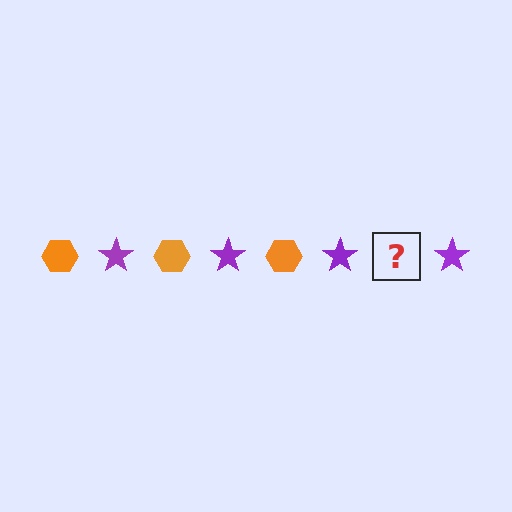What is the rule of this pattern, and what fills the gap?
The rule is that the pattern alternates between orange hexagon and purple star. The gap should be filled with an orange hexagon.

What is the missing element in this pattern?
The missing element is an orange hexagon.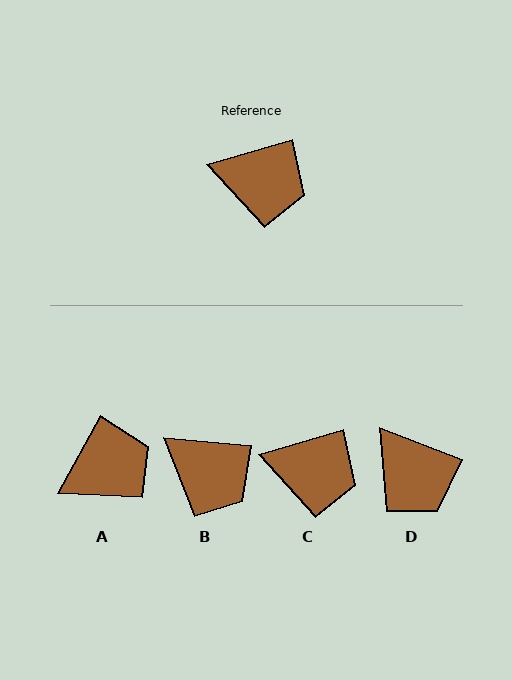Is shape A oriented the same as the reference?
No, it is off by about 44 degrees.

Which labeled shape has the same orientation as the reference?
C.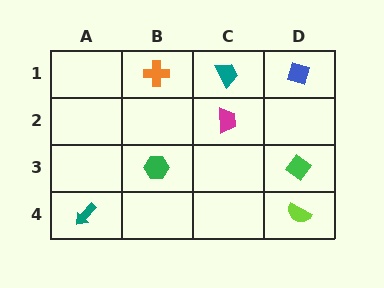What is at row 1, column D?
A blue diamond.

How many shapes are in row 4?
2 shapes.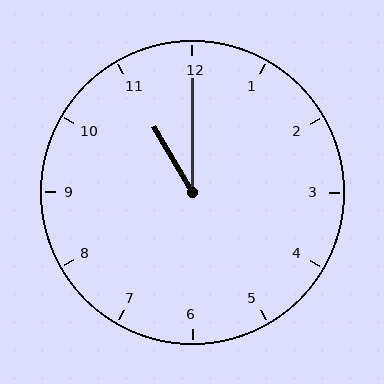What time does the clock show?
11:00.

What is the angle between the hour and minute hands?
Approximately 30 degrees.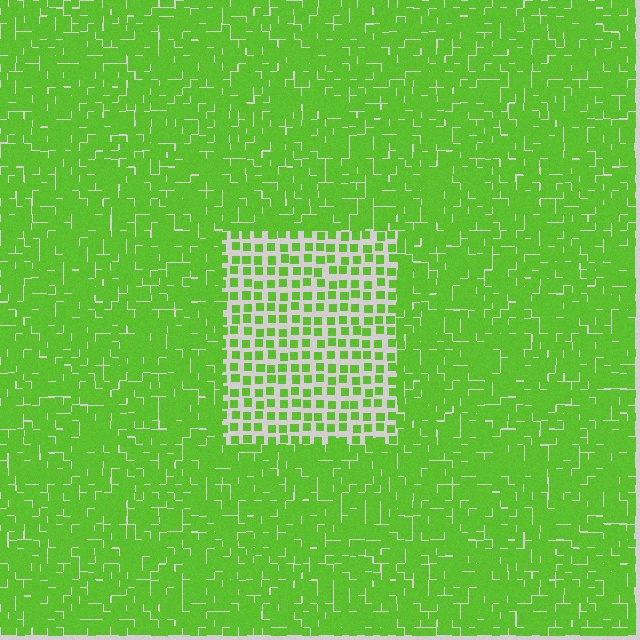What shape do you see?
I see a rectangle.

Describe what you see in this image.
The image contains small lime elements arranged at two different densities. A rectangle-shaped region is visible where the elements are less densely packed than the surrounding area.